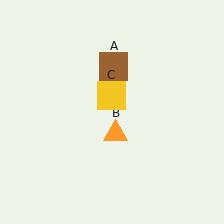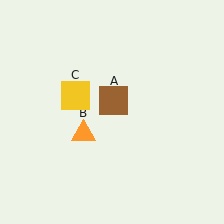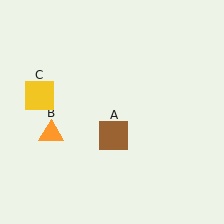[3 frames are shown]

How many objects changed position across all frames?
3 objects changed position: brown square (object A), orange triangle (object B), yellow square (object C).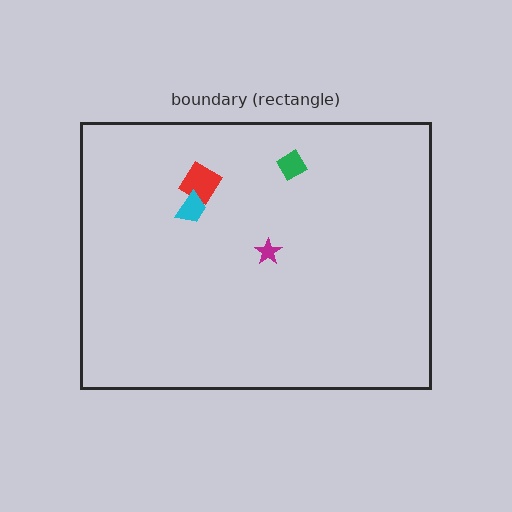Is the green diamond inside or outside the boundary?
Inside.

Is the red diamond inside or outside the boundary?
Inside.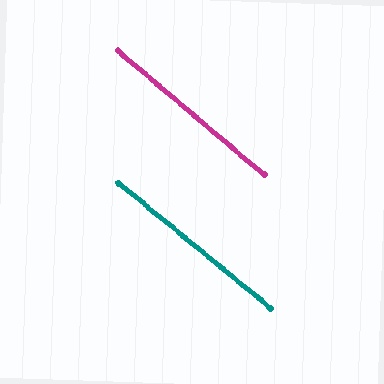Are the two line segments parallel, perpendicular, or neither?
Parallel — their directions differ by only 0.8°.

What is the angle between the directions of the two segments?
Approximately 1 degree.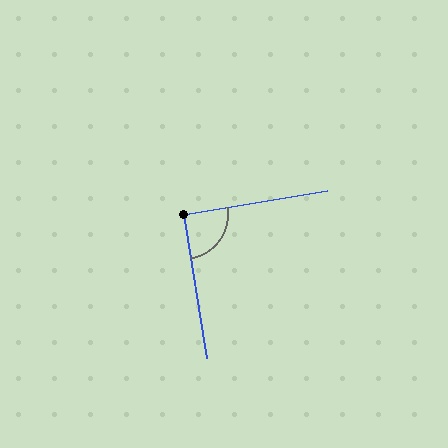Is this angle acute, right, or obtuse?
It is approximately a right angle.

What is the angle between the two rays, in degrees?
Approximately 91 degrees.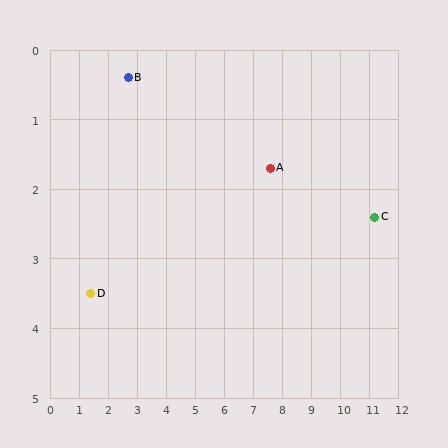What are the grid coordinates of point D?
Point D is at approximately (1.4, 3.5).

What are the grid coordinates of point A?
Point A is at approximately (7.6, 1.7).